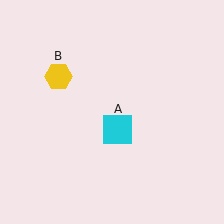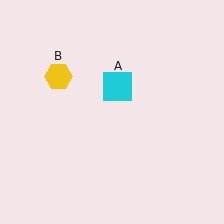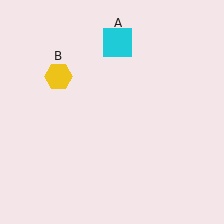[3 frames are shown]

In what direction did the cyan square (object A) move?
The cyan square (object A) moved up.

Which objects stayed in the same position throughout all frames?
Yellow hexagon (object B) remained stationary.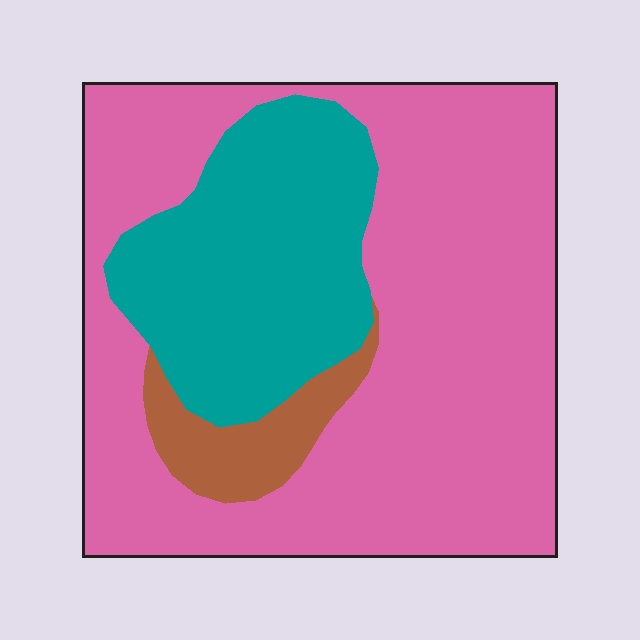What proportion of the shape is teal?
Teal covers 27% of the shape.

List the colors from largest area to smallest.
From largest to smallest: pink, teal, brown.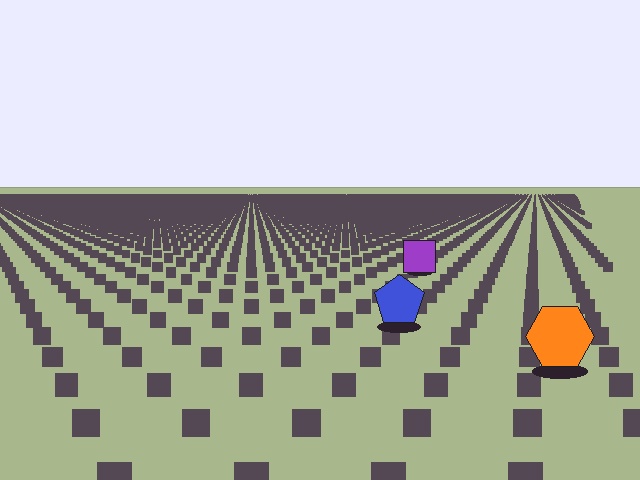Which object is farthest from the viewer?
The purple square is farthest from the viewer. It appears smaller and the ground texture around it is denser.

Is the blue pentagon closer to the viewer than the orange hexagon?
No. The orange hexagon is closer — you can tell from the texture gradient: the ground texture is coarser near it.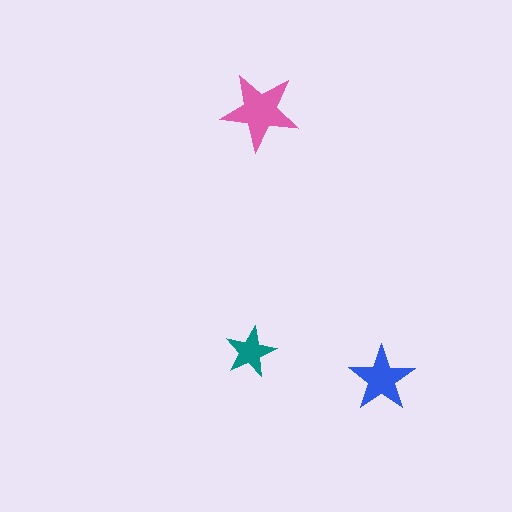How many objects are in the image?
There are 3 objects in the image.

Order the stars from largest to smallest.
the pink one, the blue one, the teal one.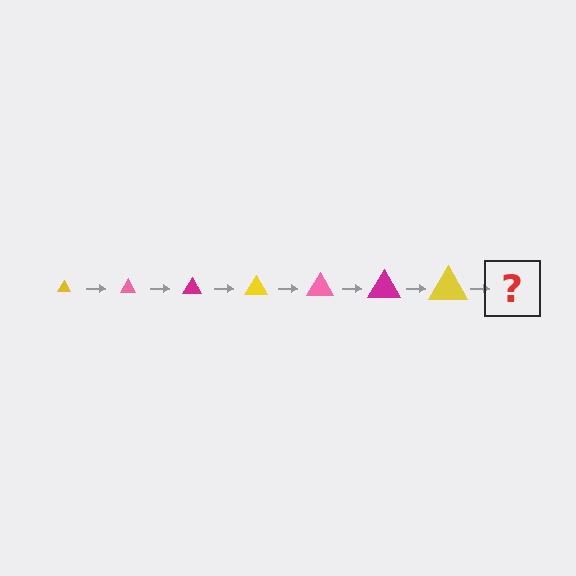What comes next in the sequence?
The next element should be a pink triangle, larger than the previous one.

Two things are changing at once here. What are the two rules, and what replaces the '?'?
The two rules are that the triangle grows larger each step and the color cycles through yellow, pink, and magenta. The '?' should be a pink triangle, larger than the previous one.